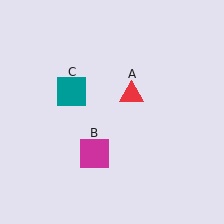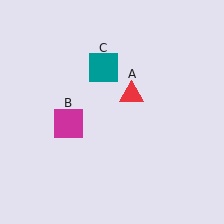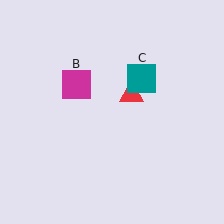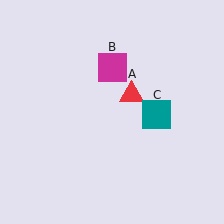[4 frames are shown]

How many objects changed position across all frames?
2 objects changed position: magenta square (object B), teal square (object C).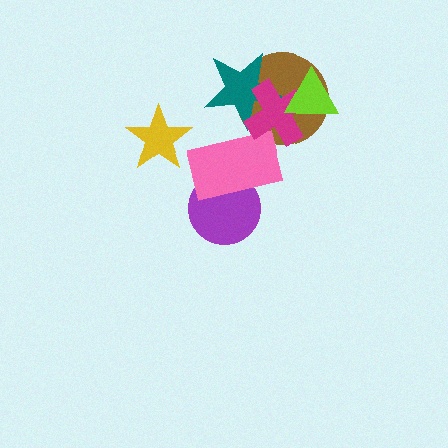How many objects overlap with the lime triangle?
2 objects overlap with the lime triangle.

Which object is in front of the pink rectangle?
The magenta cross is in front of the pink rectangle.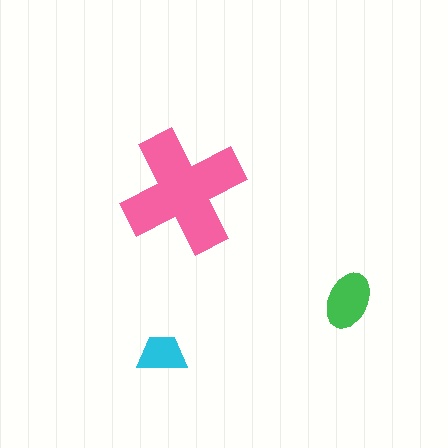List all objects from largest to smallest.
The pink cross, the green ellipse, the cyan trapezoid.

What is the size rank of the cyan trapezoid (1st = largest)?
3rd.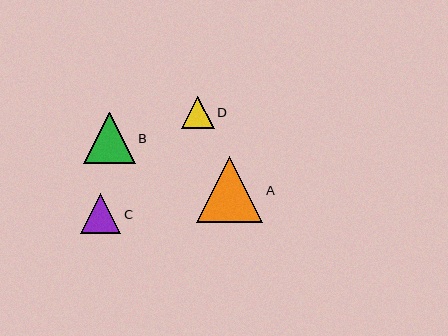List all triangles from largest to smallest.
From largest to smallest: A, B, C, D.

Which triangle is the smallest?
Triangle D is the smallest with a size of approximately 32 pixels.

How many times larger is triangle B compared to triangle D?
Triangle B is approximately 1.6 times the size of triangle D.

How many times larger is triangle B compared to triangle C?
Triangle B is approximately 1.3 times the size of triangle C.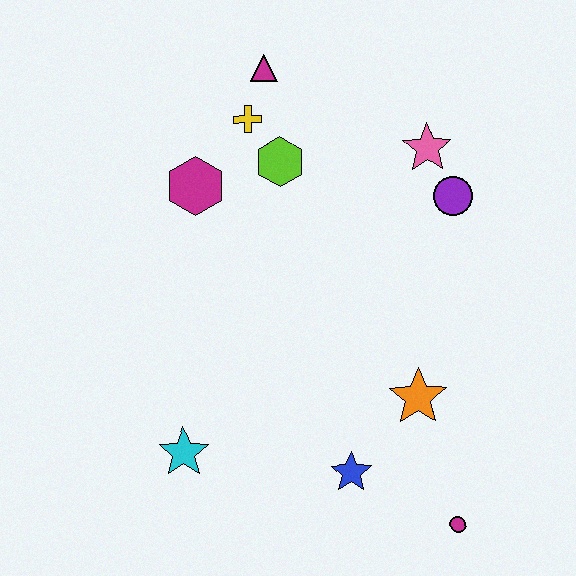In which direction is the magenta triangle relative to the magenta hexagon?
The magenta triangle is above the magenta hexagon.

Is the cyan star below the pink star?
Yes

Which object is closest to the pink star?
The purple circle is closest to the pink star.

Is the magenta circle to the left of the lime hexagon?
No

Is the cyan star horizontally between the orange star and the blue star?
No